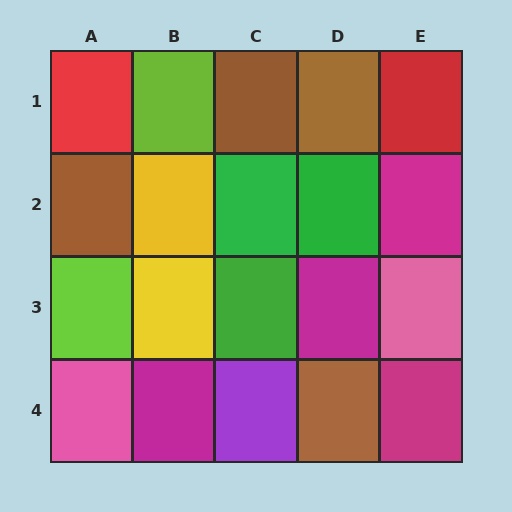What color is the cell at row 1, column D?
Brown.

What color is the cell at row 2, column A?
Brown.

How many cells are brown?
4 cells are brown.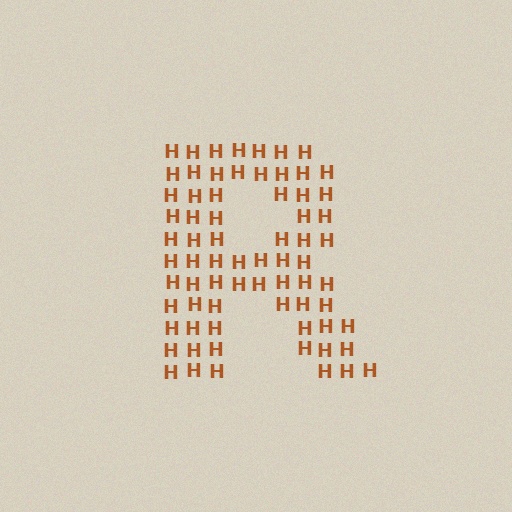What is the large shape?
The large shape is the letter R.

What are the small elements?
The small elements are letter H's.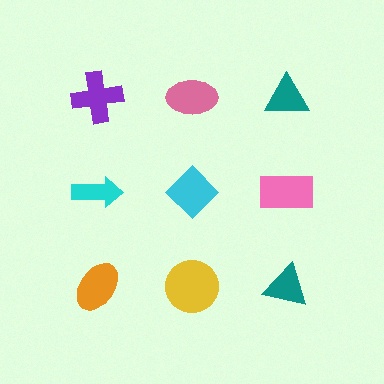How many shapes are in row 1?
3 shapes.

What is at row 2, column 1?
A cyan arrow.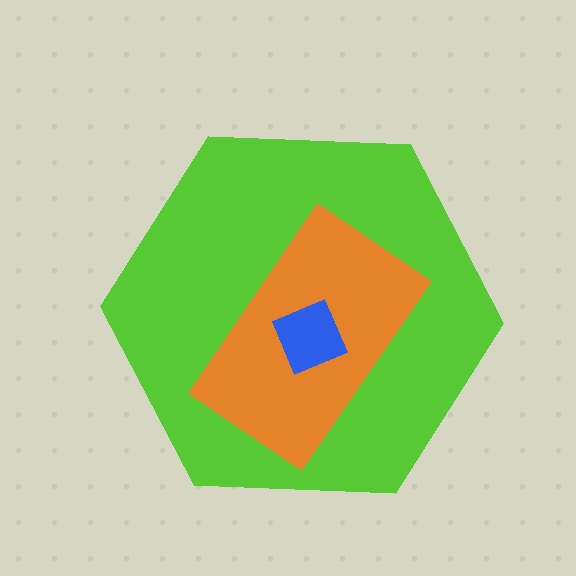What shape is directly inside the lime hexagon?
The orange rectangle.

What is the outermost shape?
The lime hexagon.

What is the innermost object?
The blue square.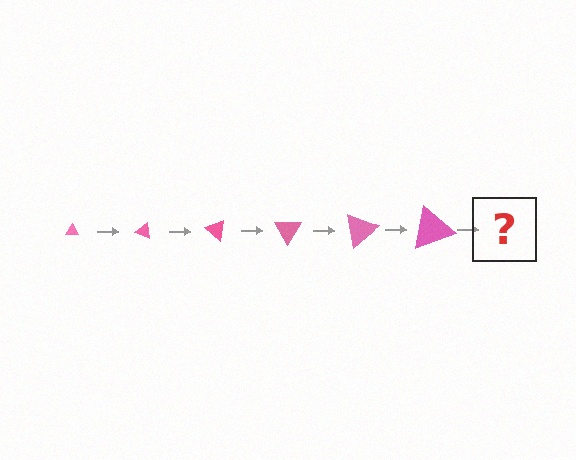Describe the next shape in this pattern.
It should be a triangle, larger than the previous one and rotated 120 degrees from the start.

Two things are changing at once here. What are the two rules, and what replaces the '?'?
The two rules are that the triangle grows larger each step and it rotates 20 degrees each step. The '?' should be a triangle, larger than the previous one and rotated 120 degrees from the start.